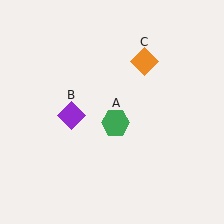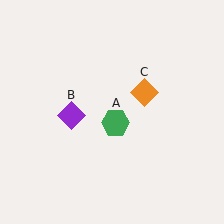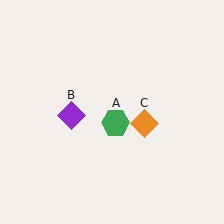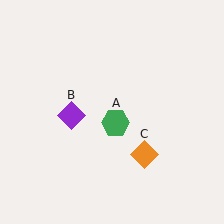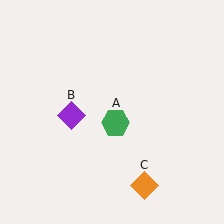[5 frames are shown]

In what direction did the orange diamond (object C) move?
The orange diamond (object C) moved down.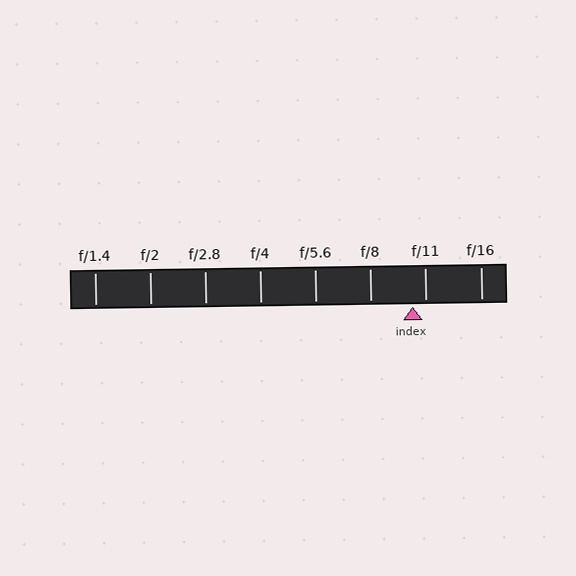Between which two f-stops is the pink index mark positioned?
The index mark is between f/8 and f/11.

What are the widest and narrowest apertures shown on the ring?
The widest aperture shown is f/1.4 and the narrowest is f/16.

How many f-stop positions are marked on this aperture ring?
There are 8 f-stop positions marked.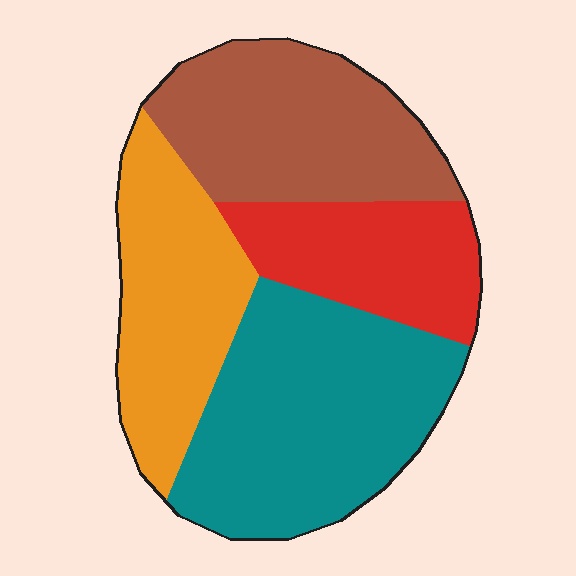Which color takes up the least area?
Red, at roughly 20%.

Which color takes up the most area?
Teal, at roughly 35%.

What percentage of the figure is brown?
Brown takes up between a quarter and a half of the figure.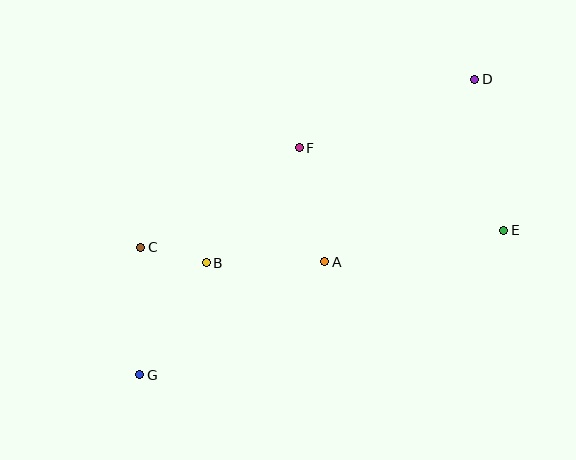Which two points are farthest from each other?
Points D and G are farthest from each other.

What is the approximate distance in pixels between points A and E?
The distance between A and E is approximately 182 pixels.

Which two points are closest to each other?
Points B and C are closest to each other.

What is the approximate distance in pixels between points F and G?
The distance between F and G is approximately 277 pixels.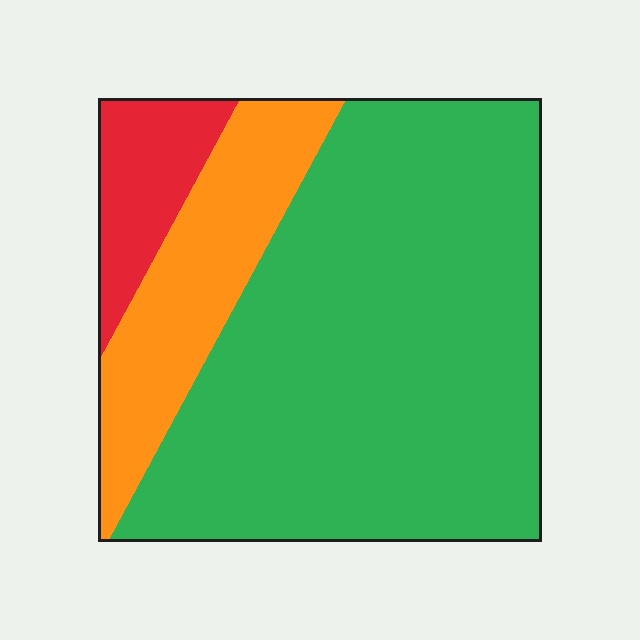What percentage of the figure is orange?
Orange covers 20% of the figure.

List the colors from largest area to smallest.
From largest to smallest: green, orange, red.